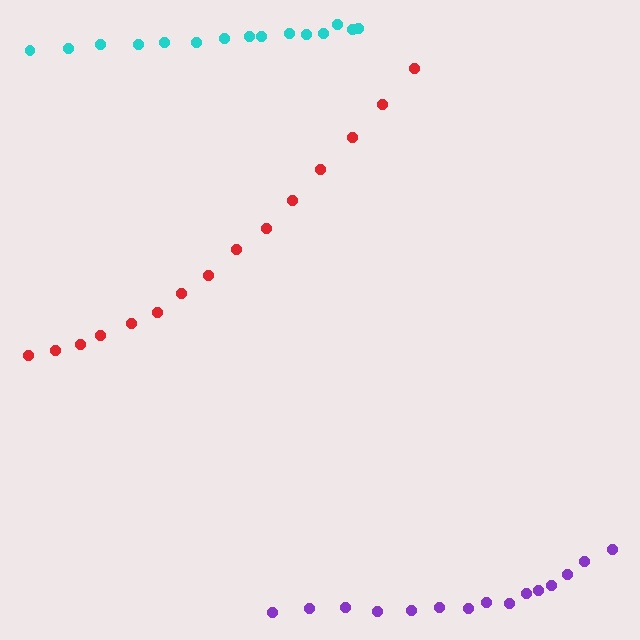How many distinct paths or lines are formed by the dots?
There are 3 distinct paths.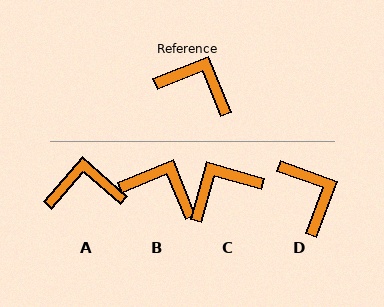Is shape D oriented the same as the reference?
No, it is off by about 42 degrees.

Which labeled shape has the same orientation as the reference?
B.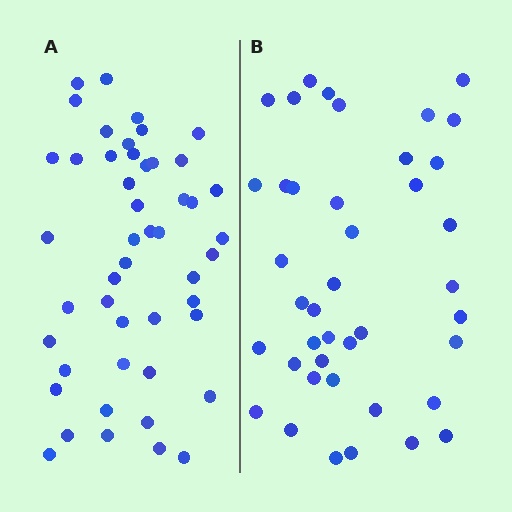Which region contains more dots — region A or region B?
Region A (the left region) has more dots.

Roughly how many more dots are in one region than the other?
Region A has roughly 8 or so more dots than region B.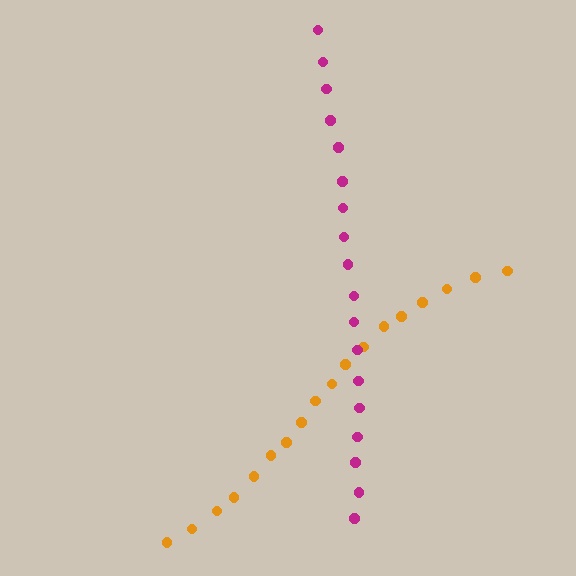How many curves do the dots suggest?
There are 2 distinct paths.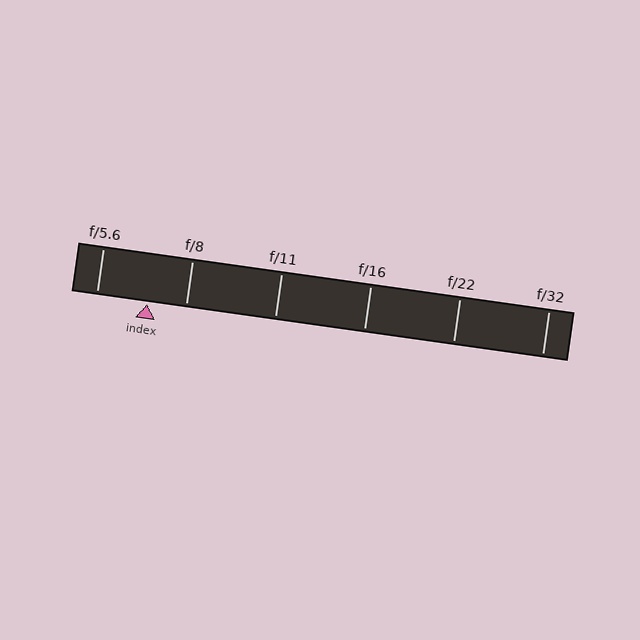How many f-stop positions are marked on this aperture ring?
There are 6 f-stop positions marked.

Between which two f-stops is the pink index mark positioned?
The index mark is between f/5.6 and f/8.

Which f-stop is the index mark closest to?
The index mark is closest to f/8.